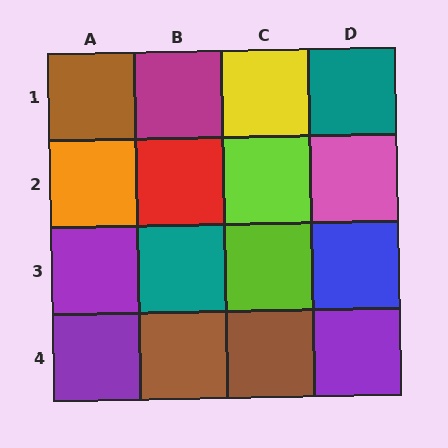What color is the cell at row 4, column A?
Purple.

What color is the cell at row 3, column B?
Teal.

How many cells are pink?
1 cell is pink.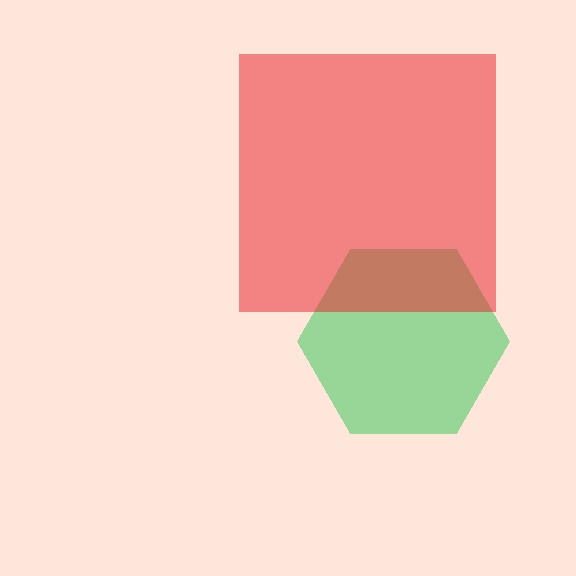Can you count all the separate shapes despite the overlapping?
Yes, there are 2 separate shapes.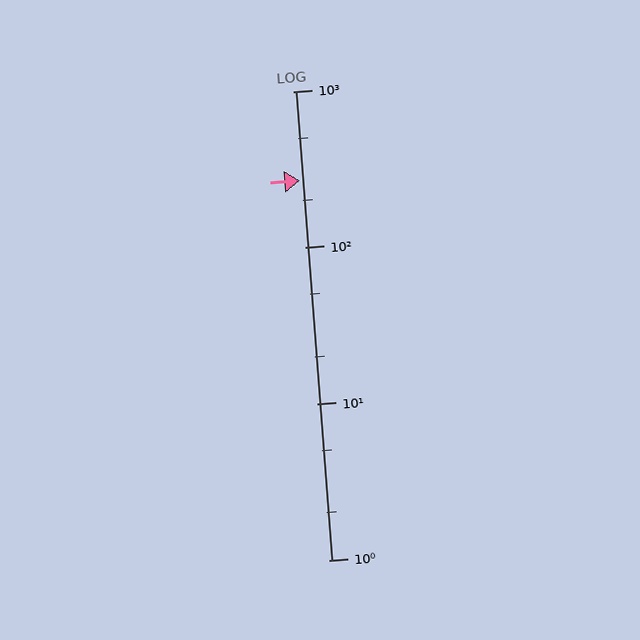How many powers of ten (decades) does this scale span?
The scale spans 3 decades, from 1 to 1000.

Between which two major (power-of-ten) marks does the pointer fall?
The pointer is between 100 and 1000.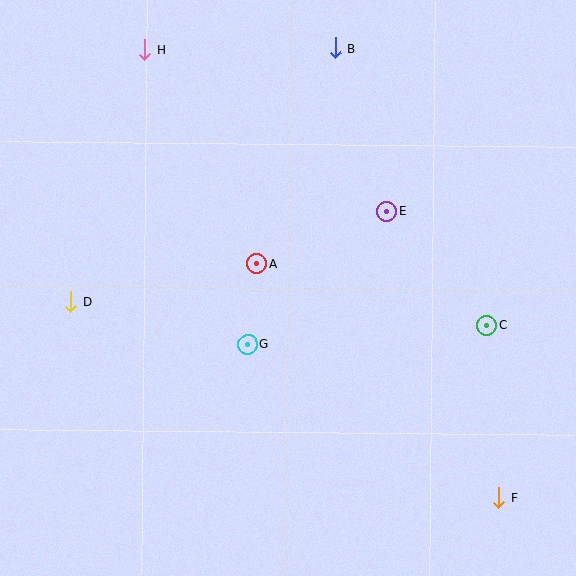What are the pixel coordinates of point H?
Point H is at (145, 49).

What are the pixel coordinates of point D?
Point D is at (71, 302).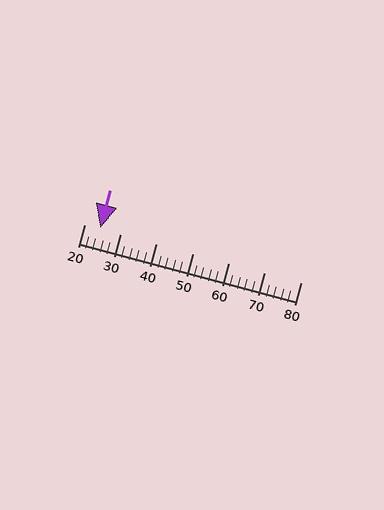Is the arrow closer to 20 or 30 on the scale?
The arrow is closer to 20.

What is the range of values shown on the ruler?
The ruler shows values from 20 to 80.